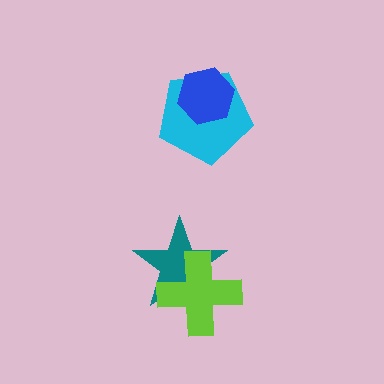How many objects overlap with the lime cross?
1 object overlaps with the lime cross.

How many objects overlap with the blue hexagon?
1 object overlaps with the blue hexagon.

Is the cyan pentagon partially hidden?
Yes, it is partially covered by another shape.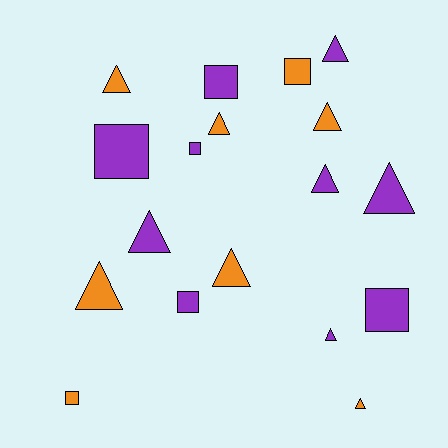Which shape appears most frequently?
Triangle, with 11 objects.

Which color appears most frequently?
Purple, with 10 objects.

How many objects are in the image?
There are 18 objects.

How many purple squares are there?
There are 5 purple squares.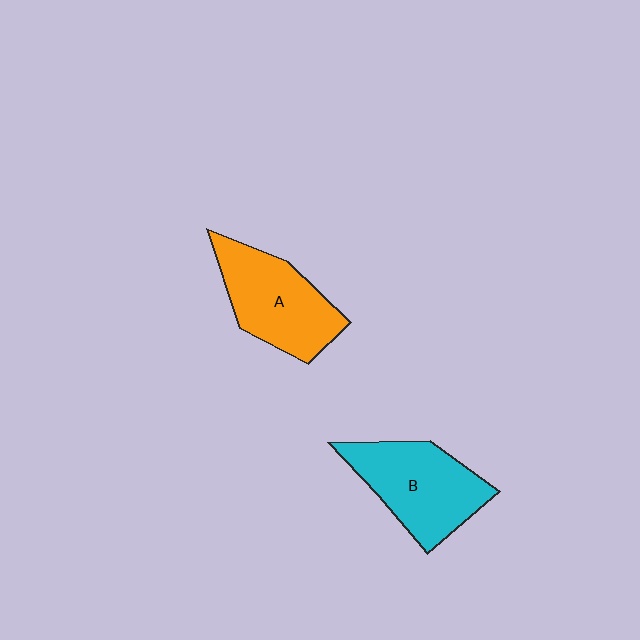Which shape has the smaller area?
Shape A (orange).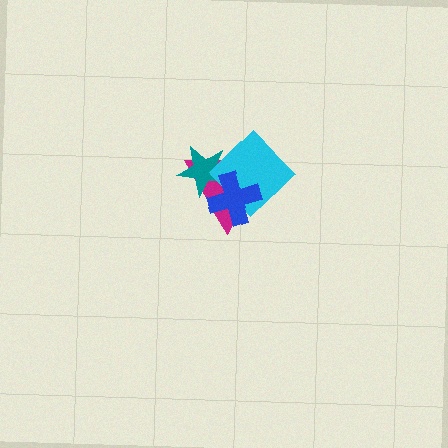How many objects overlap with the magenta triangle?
3 objects overlap with the magenta triangle.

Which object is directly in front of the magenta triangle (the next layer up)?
The teal star is directly in front of the magenta triangle.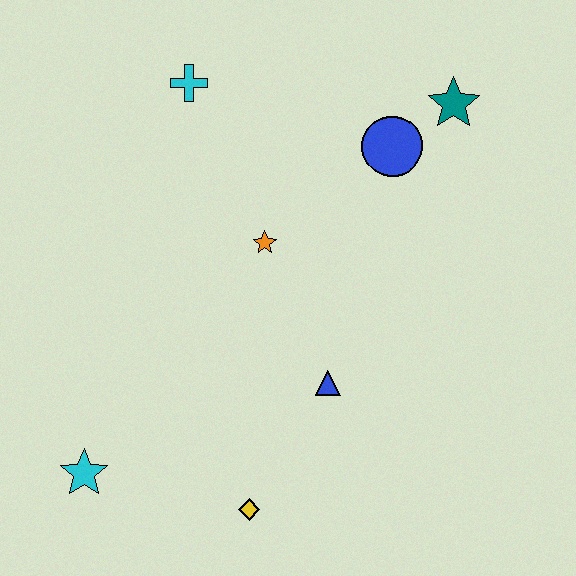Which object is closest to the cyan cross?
The orange star is closest to the cyan cross.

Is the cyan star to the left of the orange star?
Yes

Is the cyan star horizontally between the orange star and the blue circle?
No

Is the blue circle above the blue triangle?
Yes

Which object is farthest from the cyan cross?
The yellow diamond is farthest from the cyan cross.